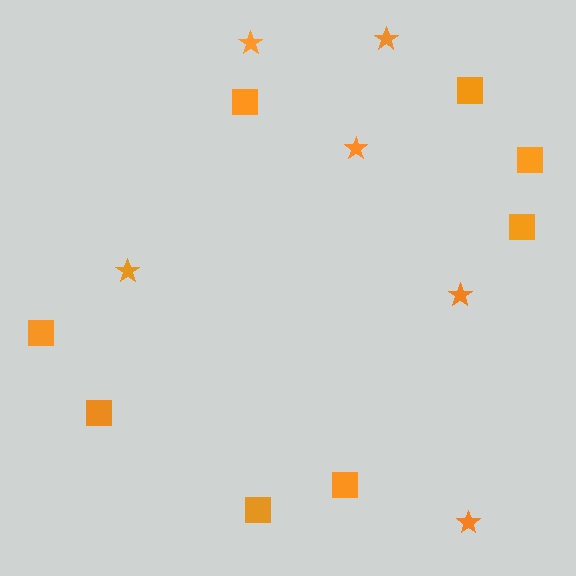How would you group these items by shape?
There are 2 groups: one group of squares (8) and one group of stars (6).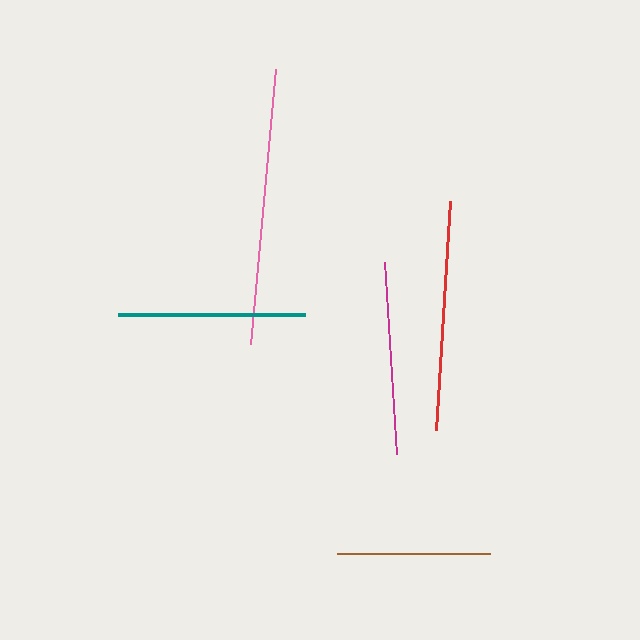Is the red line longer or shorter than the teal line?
The red line is longer than the teal line.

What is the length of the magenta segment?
The magenta segment is approximately 192 pixels long.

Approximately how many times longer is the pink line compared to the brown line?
The pink line is approximately 1.8 times the length of the brown line.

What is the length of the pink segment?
The pink segment is approximately 277 pixels long.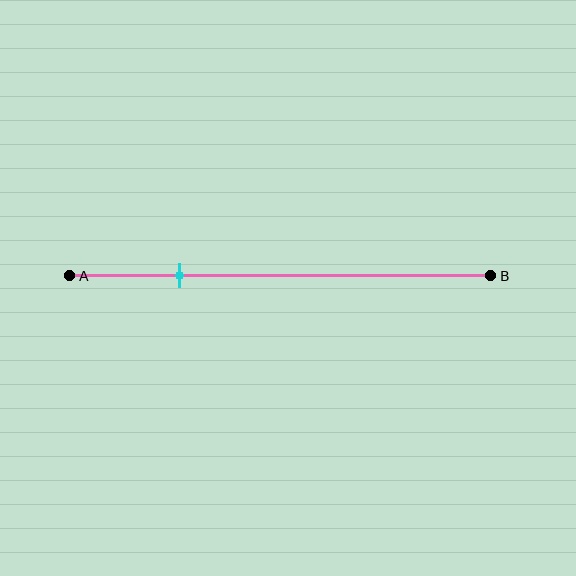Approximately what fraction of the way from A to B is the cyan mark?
The cyan mark is approximately 25% of the way from A to B.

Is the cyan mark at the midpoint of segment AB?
No, the mark is at about 25% from A, not at the 50% midpoint.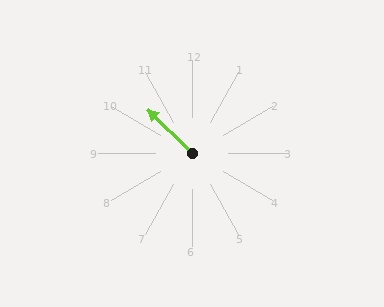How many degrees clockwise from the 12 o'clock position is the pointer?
Approximately 315 degrees.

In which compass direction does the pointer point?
Northwest.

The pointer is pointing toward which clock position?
Roughly 10 o'clock.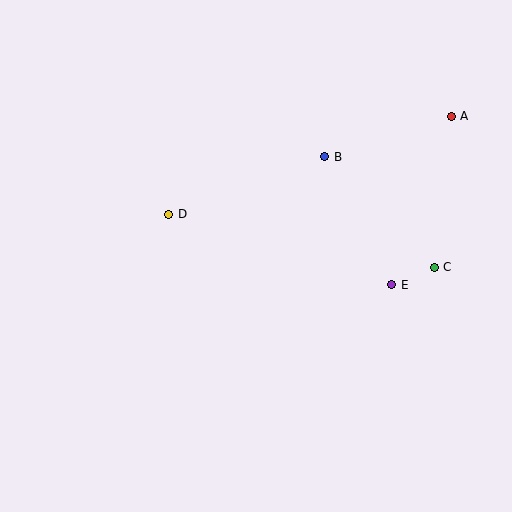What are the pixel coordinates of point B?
Point B is at (325, 157).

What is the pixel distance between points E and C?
The distance between E and C is 46 pixels.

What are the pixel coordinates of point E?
Point E is at (392, 285).